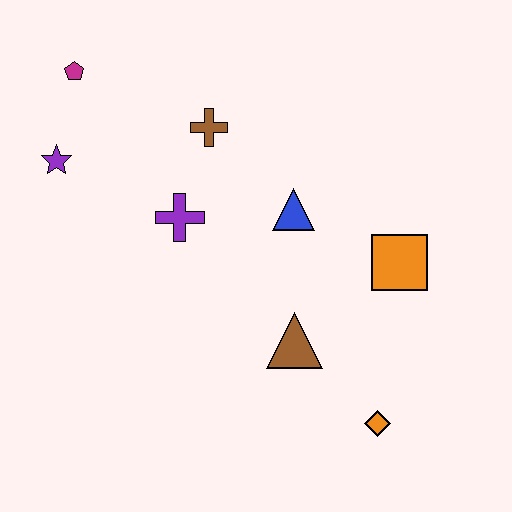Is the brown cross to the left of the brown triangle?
Yes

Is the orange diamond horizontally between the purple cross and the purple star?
No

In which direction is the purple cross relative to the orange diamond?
The purple cross is above the orange diamond.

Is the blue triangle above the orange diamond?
Yes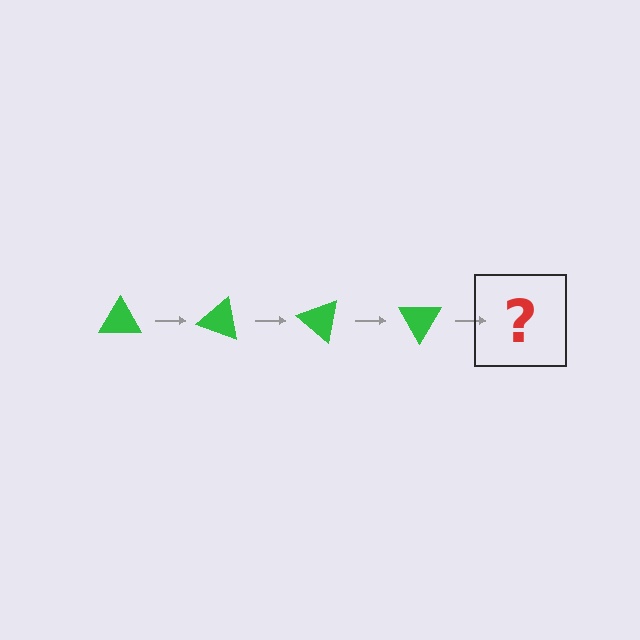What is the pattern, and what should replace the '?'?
The pattern is that the triangle rotates 20 degrees each step. The '?' should be a green triangle rotated 80 degrees.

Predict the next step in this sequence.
The next step is a green triangle rotated 80 degrees.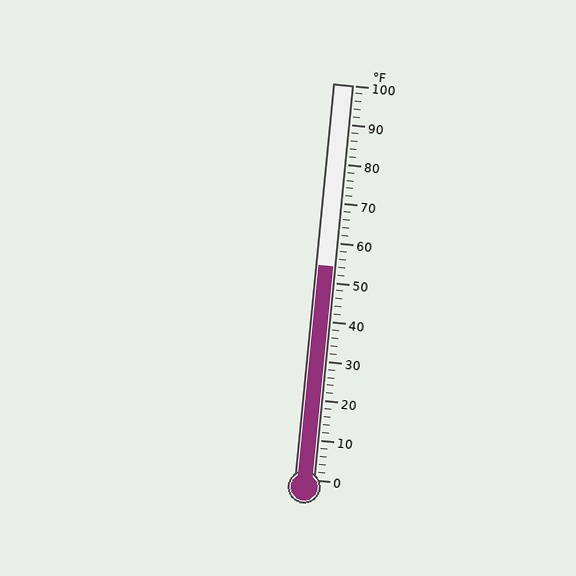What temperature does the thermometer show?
The thermometer shows approximately 54°F.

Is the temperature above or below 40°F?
The temperature is above 40°F.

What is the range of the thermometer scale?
The thermometer scale ranges from 0°F to 100°F.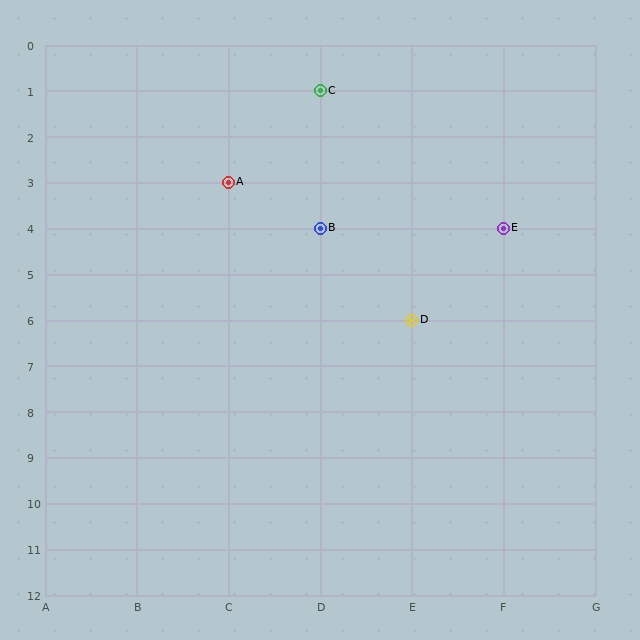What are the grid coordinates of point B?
Point B is at grid coordinates (D, 4).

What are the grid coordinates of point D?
Point D is at grid coordinates (E, 6).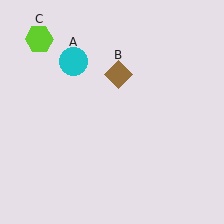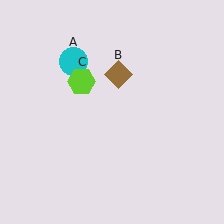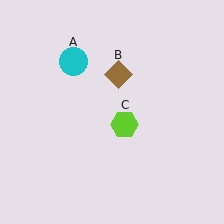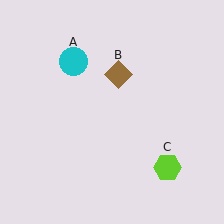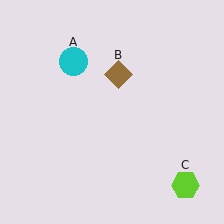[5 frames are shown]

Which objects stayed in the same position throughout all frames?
Cyan circle (object A) and brown diamond (object B) remained stationary.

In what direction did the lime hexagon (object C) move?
The lime hexagon (object C) moved down and to the right.